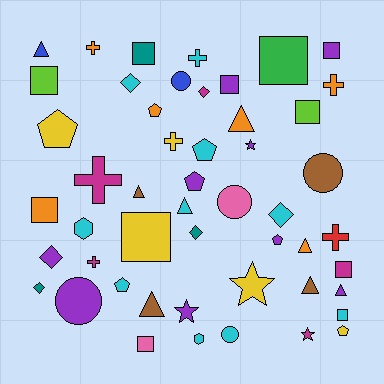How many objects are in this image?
There are 50 objects.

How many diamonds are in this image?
There are 6 diamonds.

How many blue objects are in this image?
There are 2 blue objects.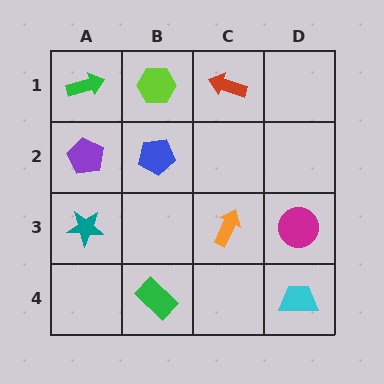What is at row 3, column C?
An orange arrow.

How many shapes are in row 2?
2 shapes.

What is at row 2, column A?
A purple pentagon.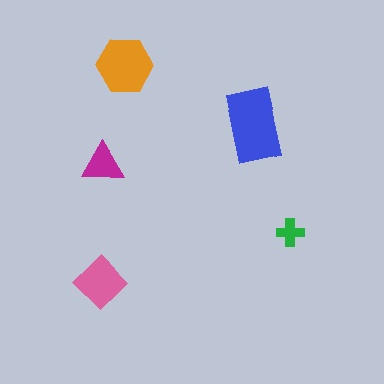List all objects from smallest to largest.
The green cross, the magenta triangle, the pink diamond, the orange hexagon, the blue rectangle.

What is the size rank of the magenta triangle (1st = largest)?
4th.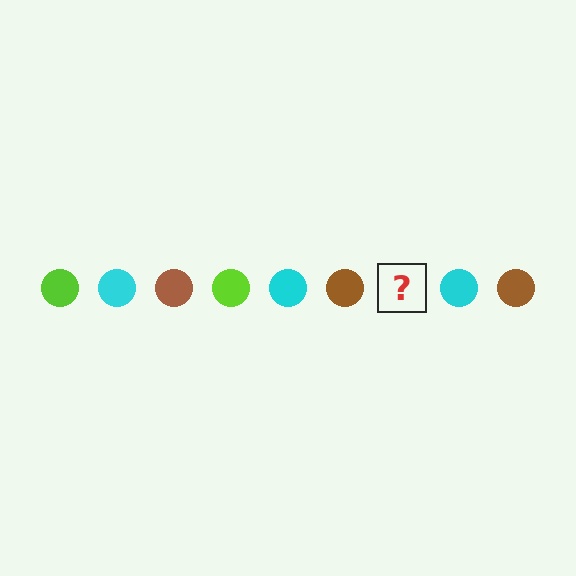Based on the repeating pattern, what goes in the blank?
The blank should be a lime circle.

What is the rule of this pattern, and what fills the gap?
The rule is that the pattern cycles through lime, cyan, brown circles. The gap should be filled with a lime circle.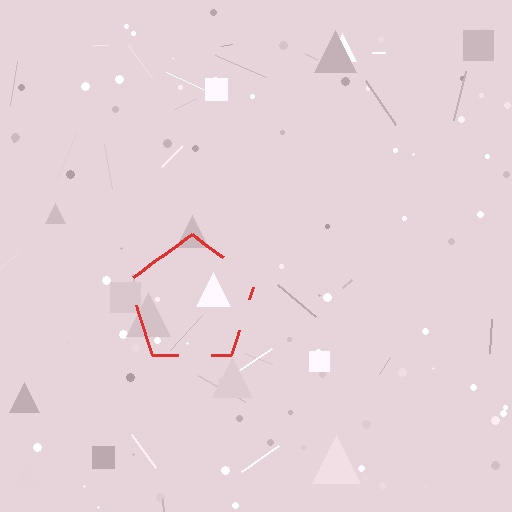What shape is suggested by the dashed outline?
The dashed outline suggests a pentagon.